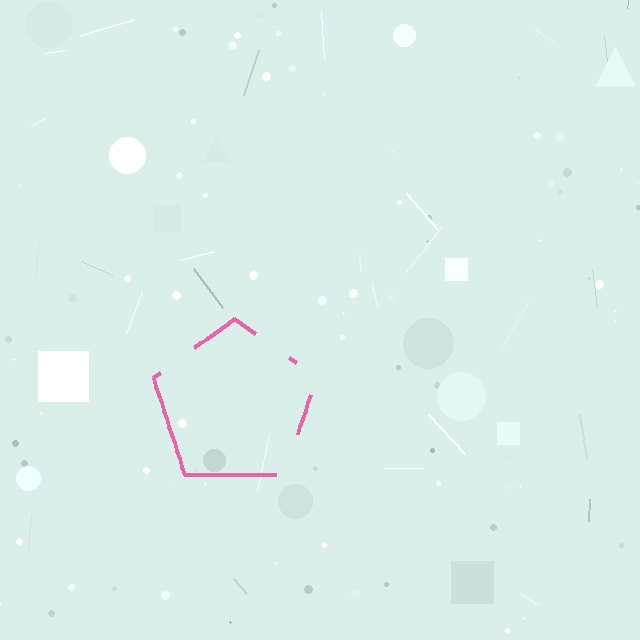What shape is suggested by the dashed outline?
The dashed outline suggests a pentagon.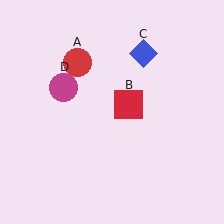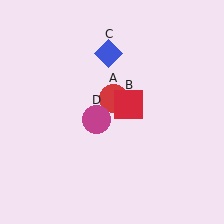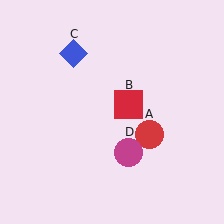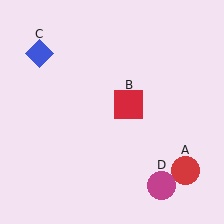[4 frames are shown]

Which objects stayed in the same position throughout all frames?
Red square (object B) remained stationary.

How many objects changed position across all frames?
3 objects changed position: red circle (object A), blue diamond (object C), magenta circle (object D).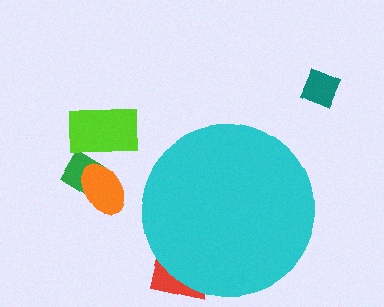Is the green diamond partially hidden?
No, the green diamond is fully visible.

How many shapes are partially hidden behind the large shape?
2 shapes are partially hidden.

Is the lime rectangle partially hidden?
No, the lime rectangle is fully visible.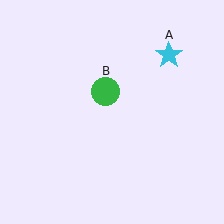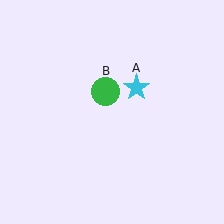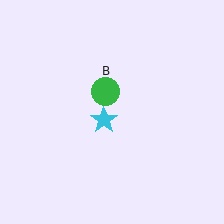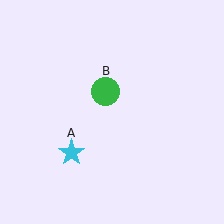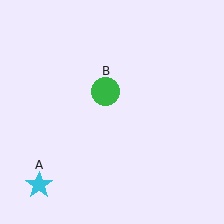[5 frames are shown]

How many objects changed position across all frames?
1 object changed position: cyan star (object A).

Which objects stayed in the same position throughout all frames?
Green circle (object B) remained stationary.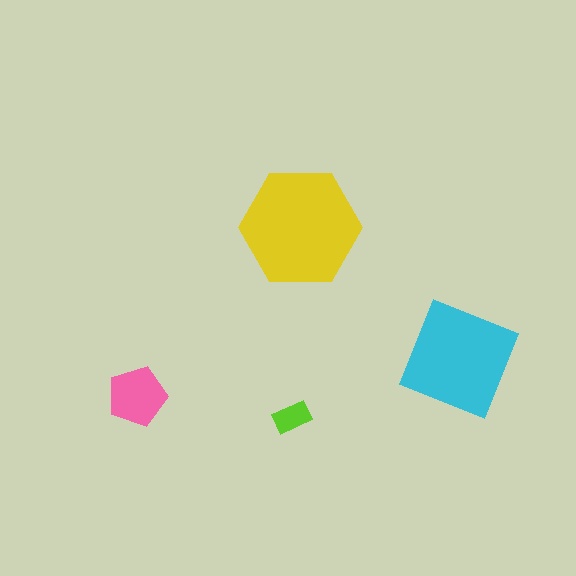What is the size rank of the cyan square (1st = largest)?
2nd.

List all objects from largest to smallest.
The yellow hexagon, the cyan square, the pink pentagon, the lime rectangle.